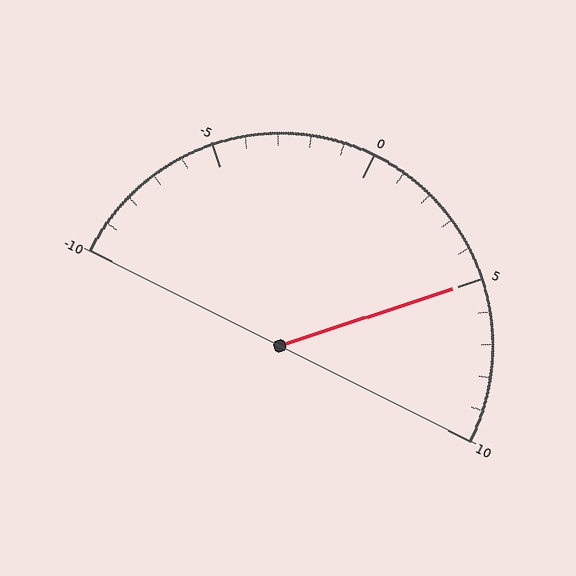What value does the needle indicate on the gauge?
The needle indicates approximately 5.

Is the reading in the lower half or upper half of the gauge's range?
The reading is in the upper half of the range (-10 to 10).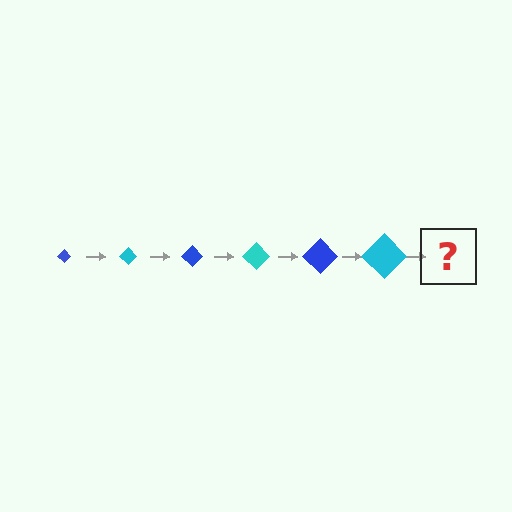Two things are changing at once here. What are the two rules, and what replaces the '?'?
The two rules are that the diamond grows larger each step and the color cycles through blue and cyan. The '?' should be a blue diamond, larger than the previous one.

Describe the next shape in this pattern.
It should be a blue diamond, larger than the previous one.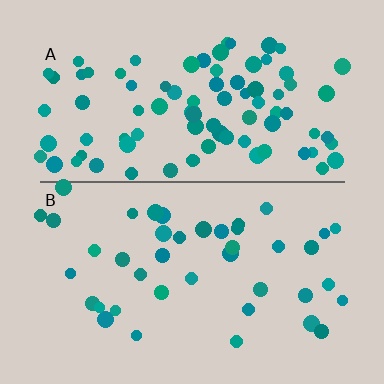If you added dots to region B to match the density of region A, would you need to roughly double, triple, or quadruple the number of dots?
Approximately double.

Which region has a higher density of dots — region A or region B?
A (the top).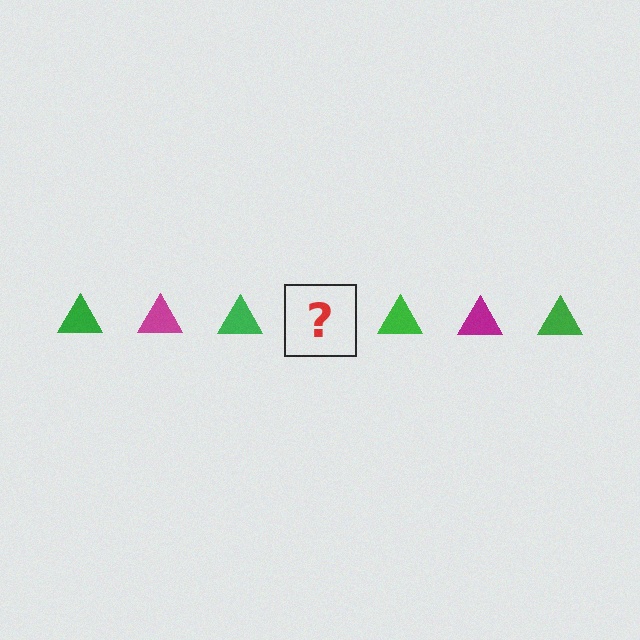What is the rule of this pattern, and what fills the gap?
The rule is that the pattern cycles through green, magenta triangles. The gap should be filled with a magenta triangle.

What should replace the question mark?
The question mark should be replaced with a magenta triangle.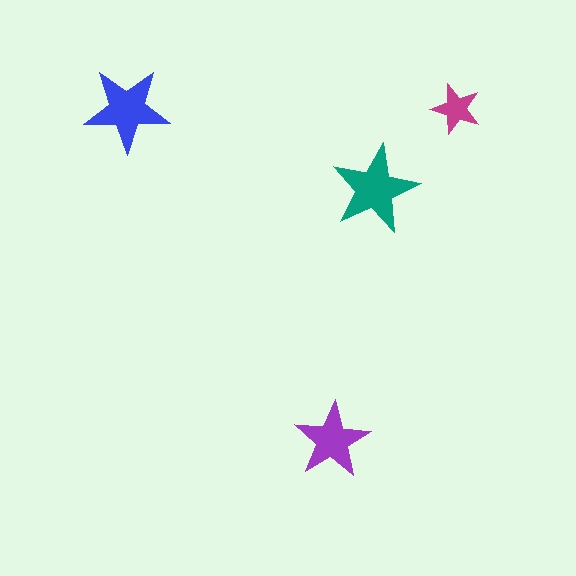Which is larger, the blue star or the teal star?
The teal one.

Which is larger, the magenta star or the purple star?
The purple one.